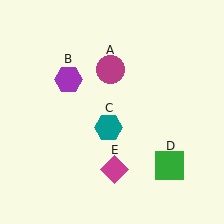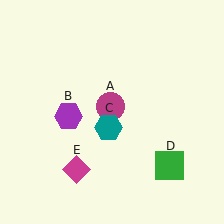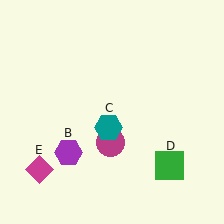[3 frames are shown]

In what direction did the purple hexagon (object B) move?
The purple hexagon (object B) moved down.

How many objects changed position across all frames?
3 objects changed position: magenta circle (object A), purple hexagon (object B), magenta diamond (object E).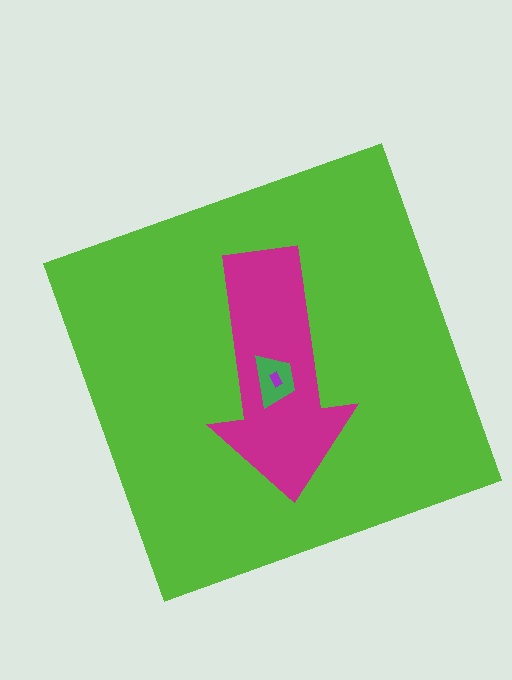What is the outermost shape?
The lime square.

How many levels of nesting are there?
4.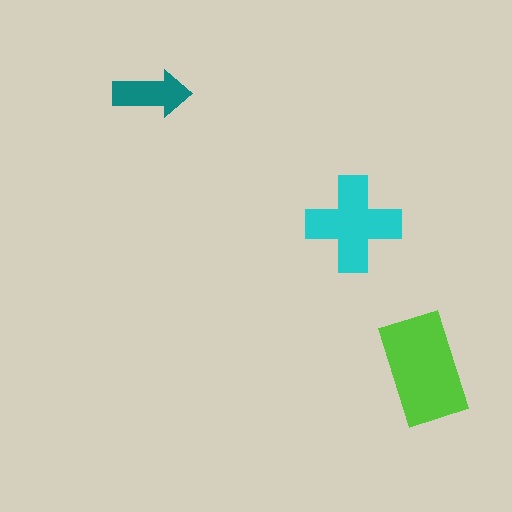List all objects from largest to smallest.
The lime rectangle, the cyan cross, the teal arrow.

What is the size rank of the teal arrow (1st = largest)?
3rd.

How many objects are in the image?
There are 3 objects in the image.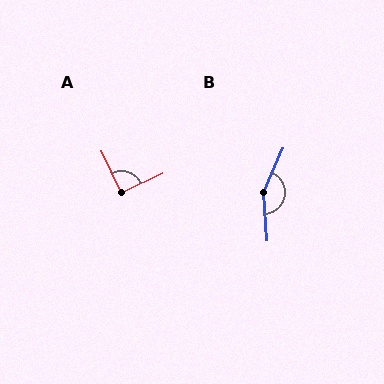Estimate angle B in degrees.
Approximately 152 degrees.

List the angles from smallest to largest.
A (90°), B (152°).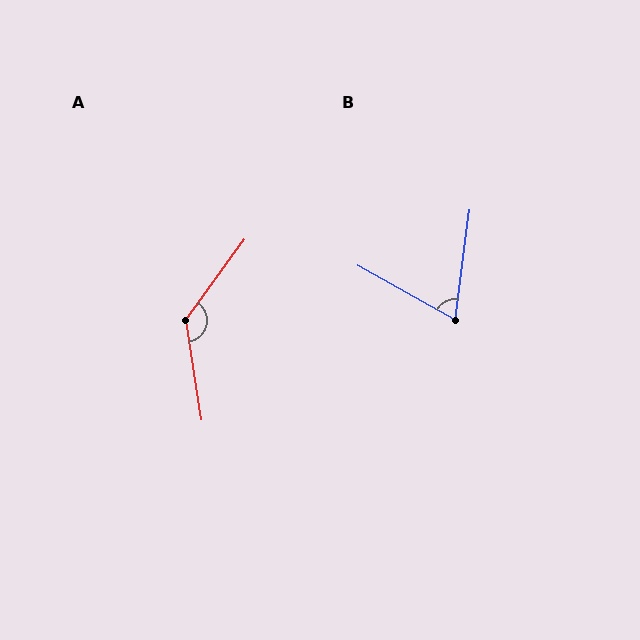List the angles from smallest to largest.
B (68°), A (135°).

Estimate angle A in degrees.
Approximately 135 degrees.